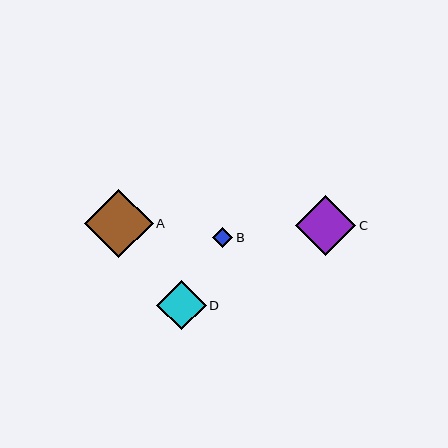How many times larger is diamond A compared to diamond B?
Diamond A is approximately 3.3 times the size of diamond B.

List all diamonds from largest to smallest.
From largest to smallest: A, C, D, B.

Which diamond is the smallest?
Diamond B is the smallest with a size of approximately 20 pixels.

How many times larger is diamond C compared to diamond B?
Diamond C is approximately 3.0 times the size of diamond B.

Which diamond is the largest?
Diamond A is the largest with a size of approximately 69 pixels.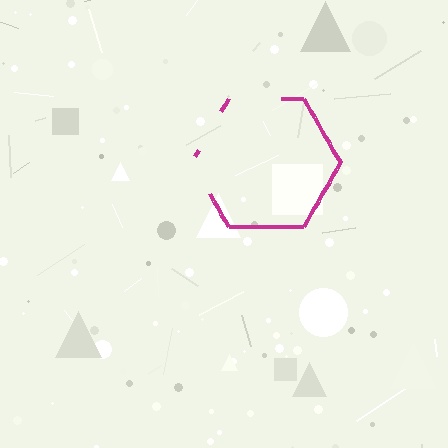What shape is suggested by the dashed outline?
The dashed outline suggests a hexagon.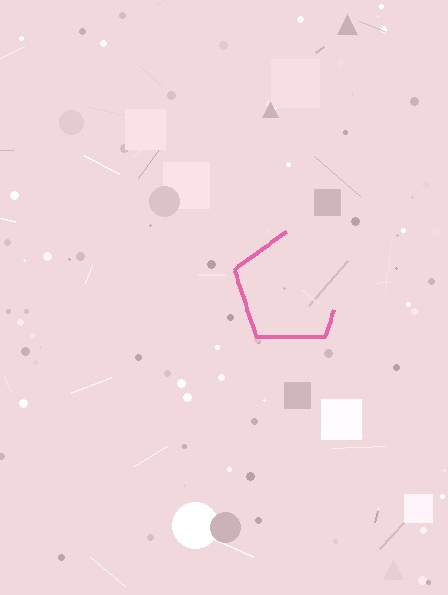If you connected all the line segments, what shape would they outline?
They would outline a pentagon.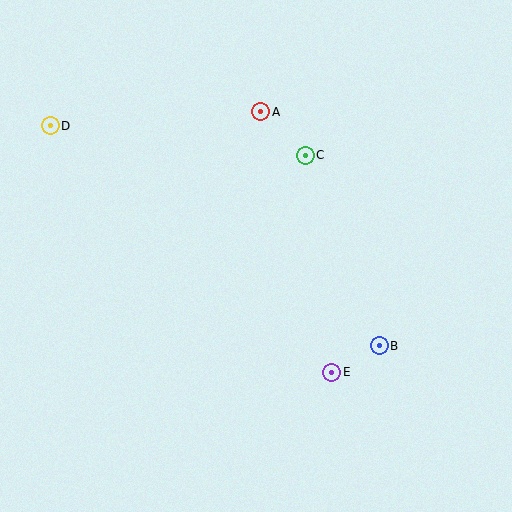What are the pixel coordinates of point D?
Point D is at (50, 126).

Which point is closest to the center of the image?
Point C at (305, 155) is closest to the center.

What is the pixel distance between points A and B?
The distance between A and B is 262 pixels.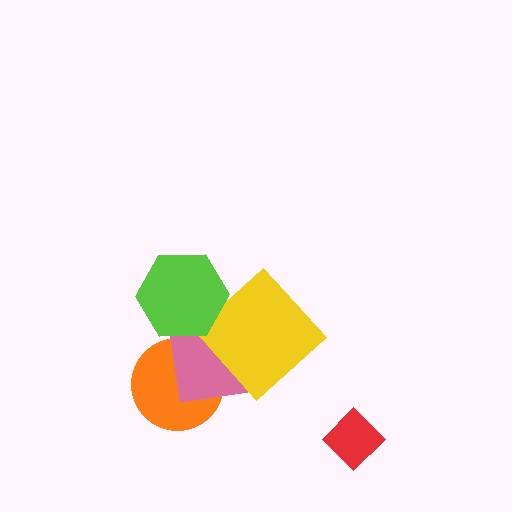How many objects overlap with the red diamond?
0 objects overlap with the red diamond.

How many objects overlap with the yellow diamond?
1 object overlaps with the yellow diamond.